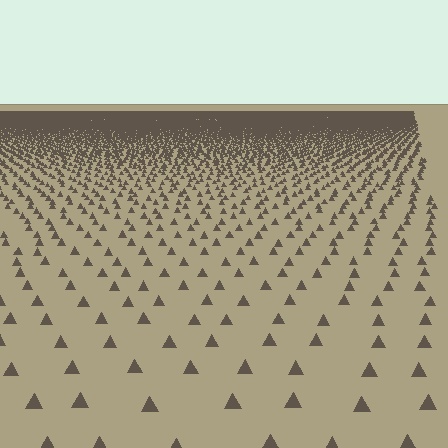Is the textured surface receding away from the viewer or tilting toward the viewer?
The surface is receding away from the viewer. Texture elements get smaller and denser toward the top.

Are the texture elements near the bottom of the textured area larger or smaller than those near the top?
Larger. Near the bottom, elements are closer to the viewer and appear at a bigger on-screen size.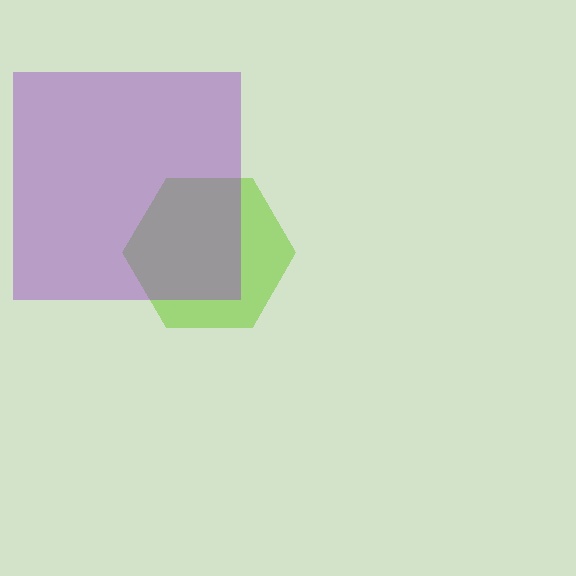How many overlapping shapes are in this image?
There are 2 overlapping shapes in the image.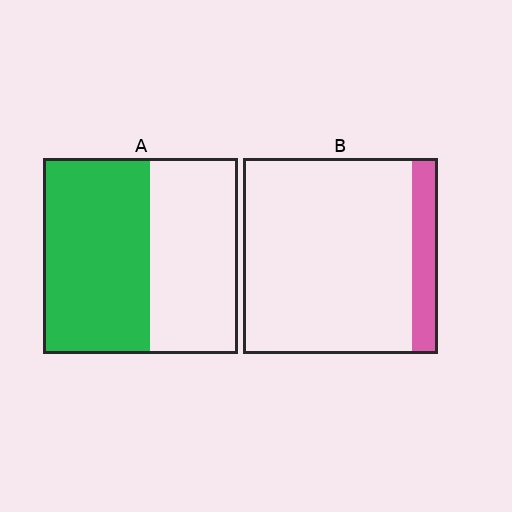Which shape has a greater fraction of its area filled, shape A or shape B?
Shape A.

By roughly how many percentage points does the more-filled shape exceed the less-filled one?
By roughly 40 percentage points (A over B).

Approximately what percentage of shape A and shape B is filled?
A is approximately 55% and B is approximately 15%.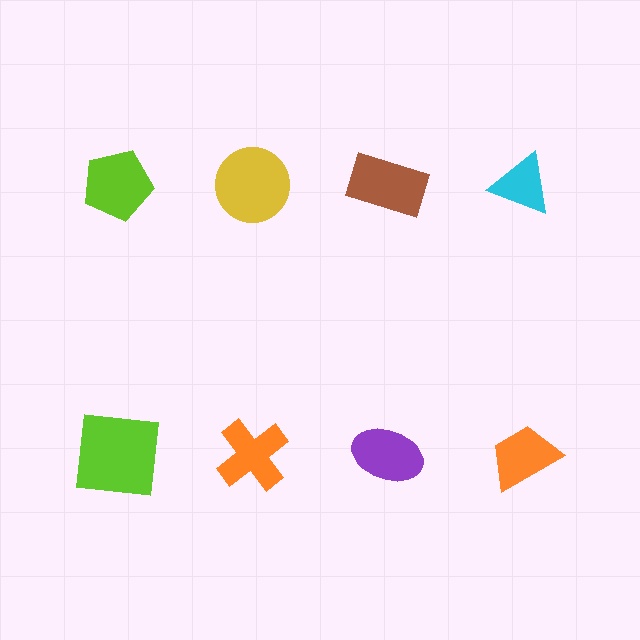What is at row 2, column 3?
A purple ellipse.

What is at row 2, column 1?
A lime square.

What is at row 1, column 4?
A cyan triangle.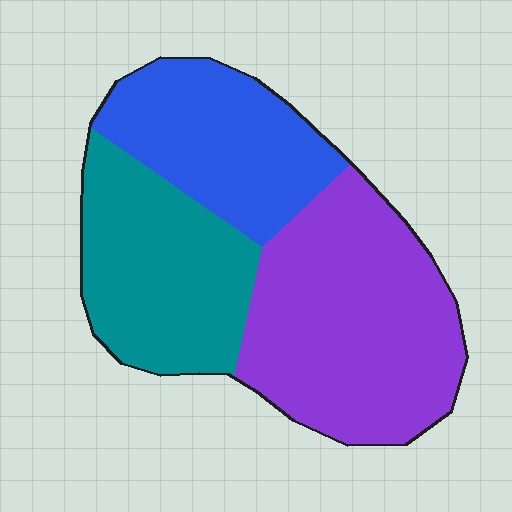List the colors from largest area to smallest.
From largest to smallest: purple, teal, blue.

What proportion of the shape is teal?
Teal takes up between a quarter and a half of the shape.